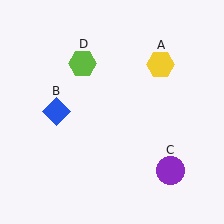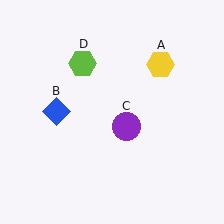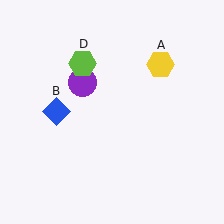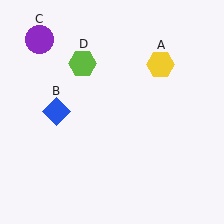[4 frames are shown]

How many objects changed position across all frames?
1 object changed position: purple circle (object C).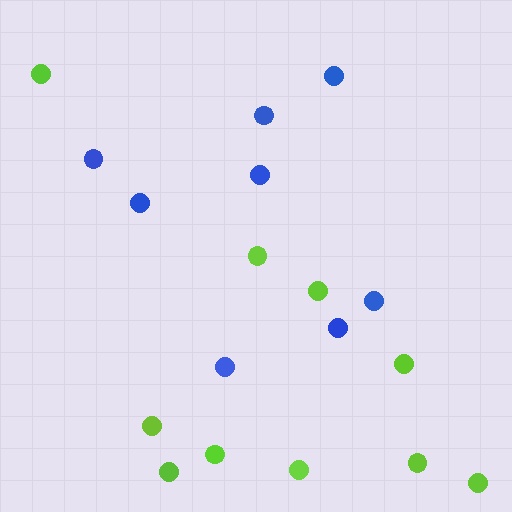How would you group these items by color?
There are 2 groups: one group of lime circles (10) and one group of blue circles (8).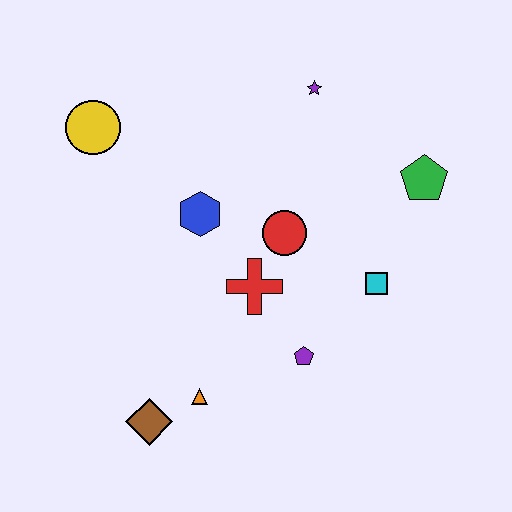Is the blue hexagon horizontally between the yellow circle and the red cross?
Yes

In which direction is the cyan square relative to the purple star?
The cyan square is below the purple star.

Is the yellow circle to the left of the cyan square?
Yes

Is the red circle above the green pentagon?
No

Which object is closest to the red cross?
The red circle is closest to the red cross.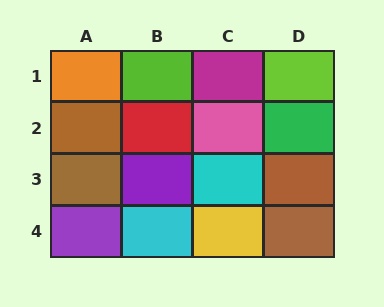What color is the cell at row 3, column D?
Brown.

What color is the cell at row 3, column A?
Brown.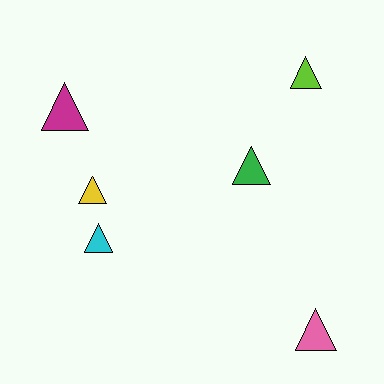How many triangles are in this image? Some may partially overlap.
There are 6 triangles.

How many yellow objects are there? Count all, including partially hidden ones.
There is 1 yellow object.